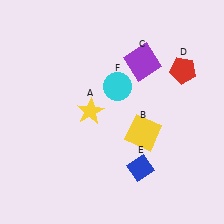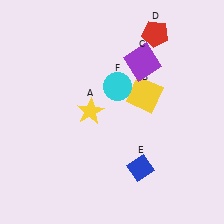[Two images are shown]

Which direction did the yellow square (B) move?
The yellow square (B) moved up.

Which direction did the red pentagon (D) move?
The red pentagon (D) moved up.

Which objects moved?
The objects that moved are: the yellow square (B), the red pentagon (D).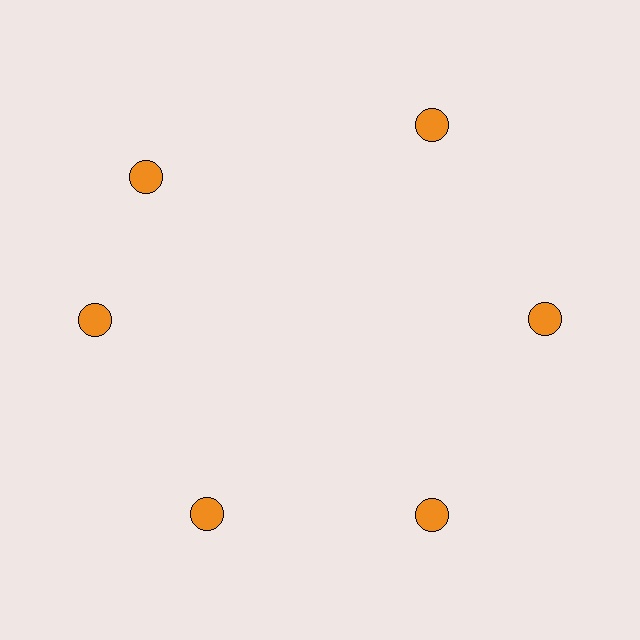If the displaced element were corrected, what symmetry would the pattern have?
It would have 6-fold rotational symmetry — the pattern would map onto itself every 60 degrees.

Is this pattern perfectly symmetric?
No. The 6 orange circles are arranged in a ring, but one element near the 11 o'clock position is rotated out of alignment along the ring, breaking the 6-fold rotational symmetry.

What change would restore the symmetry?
The symmetry would be restored by rotating it back into even spacing with its neighbors so that all 6 circles sit at equal angles and equal distance from the center.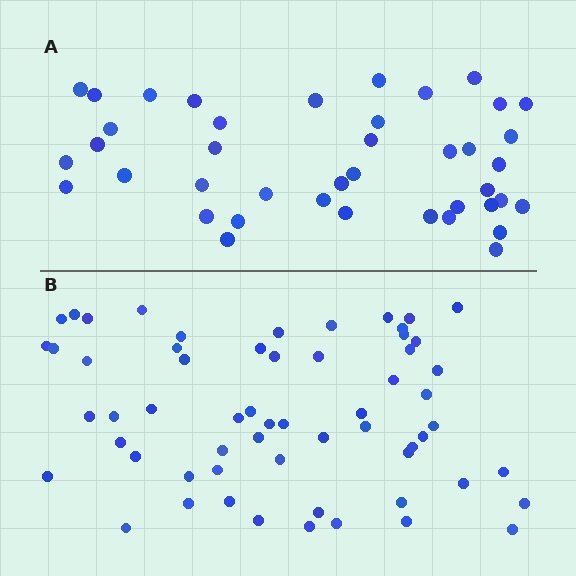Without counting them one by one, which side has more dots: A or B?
Region B (the bottom region) has more dots.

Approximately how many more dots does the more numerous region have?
Region B has approximately 20 more dots than region A.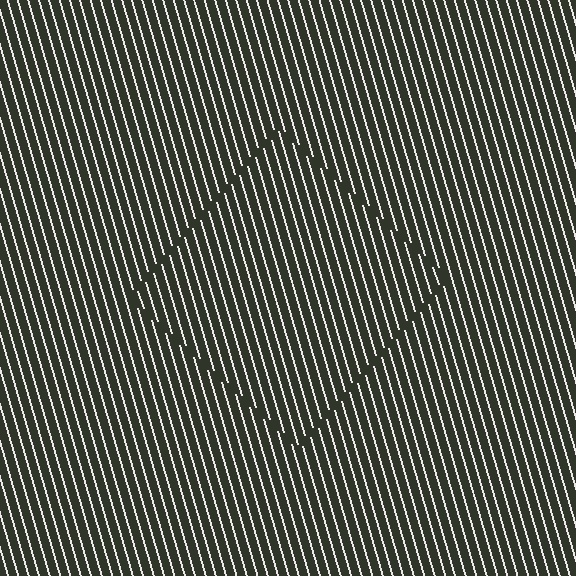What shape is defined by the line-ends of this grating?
An illusory square. The interior of the shape contains the same grating, shifted by half a period — the contour is defined by the phase discontinuity where line-ends from the inner and outer gratings abut.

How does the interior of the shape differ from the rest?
The interior of the shape contains the same grating, shifted by half a period — the contour is defined by the phase discontinuity where line-ends from the inner and outer gratings abut.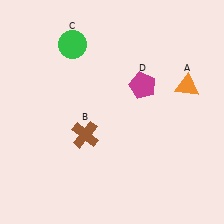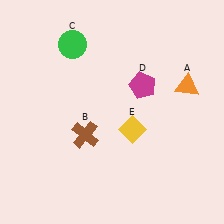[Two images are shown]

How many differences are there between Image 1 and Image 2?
There is 1 difference between the two images.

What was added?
A yellow diamond (E) was added in Image 2.